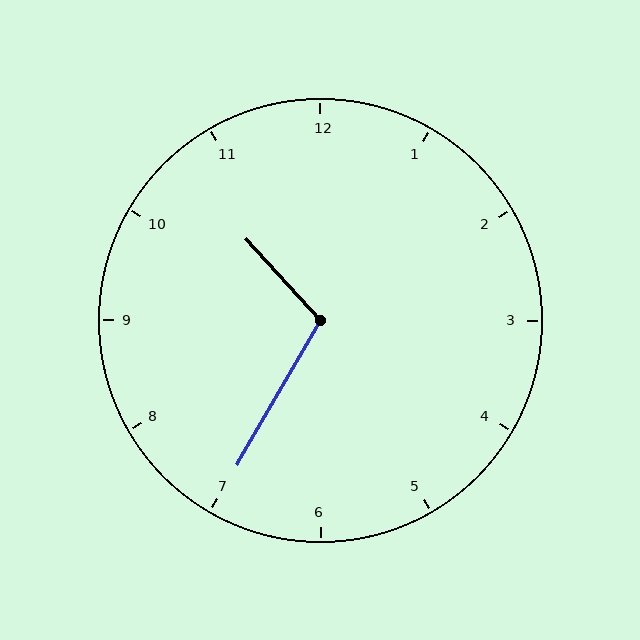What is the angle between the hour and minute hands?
Approximately 108 degrees.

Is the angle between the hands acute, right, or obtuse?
It is obtuse.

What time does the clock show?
10:35.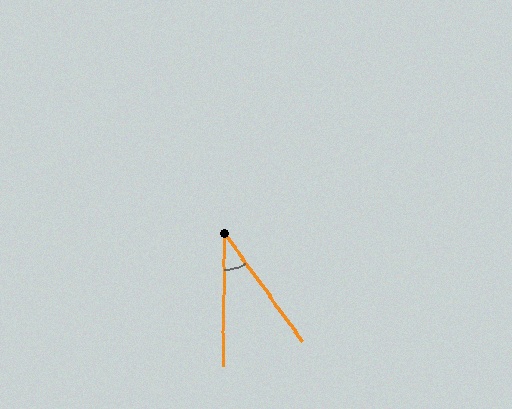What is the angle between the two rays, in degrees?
Approximately 37 degrees.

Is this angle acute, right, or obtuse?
It is acute.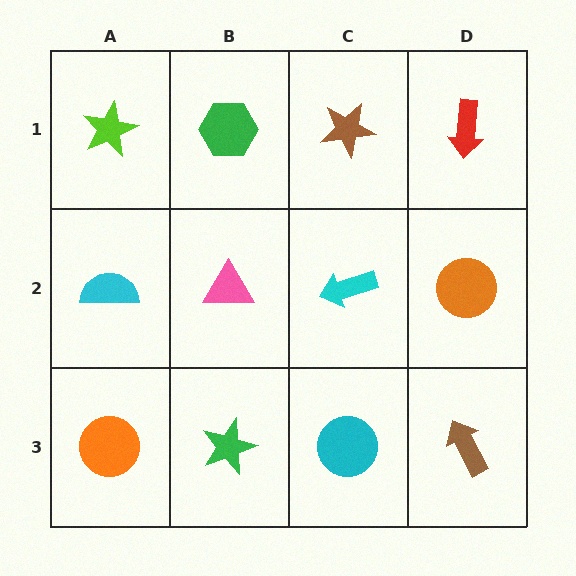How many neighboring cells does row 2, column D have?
3.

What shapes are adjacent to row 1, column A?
A cyan semicircle (row 2, column A), a green hexagon (row 1, column B).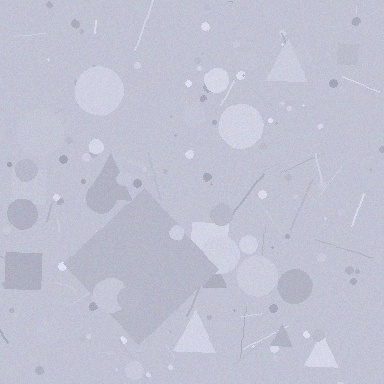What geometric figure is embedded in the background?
A diamond is embedded in the background.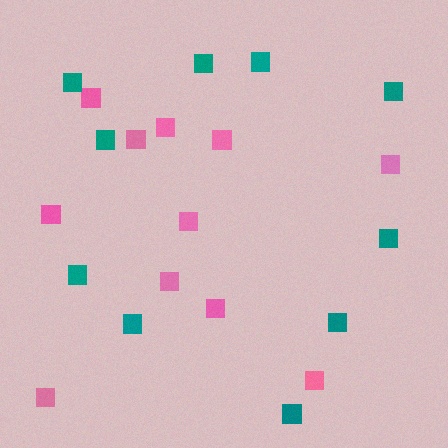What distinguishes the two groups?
There are 2 groups: one group of pink squares (11) and one group of teal squares (10).